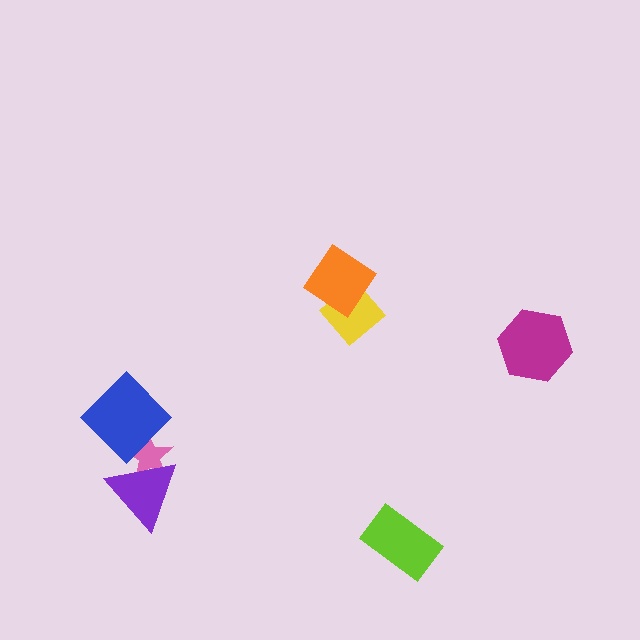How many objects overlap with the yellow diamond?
1 object overlaps with the yellow diamond.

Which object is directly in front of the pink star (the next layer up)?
The purple triangle is directly in front of the pink star.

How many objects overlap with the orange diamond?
1 object overlaps with the orange diamond.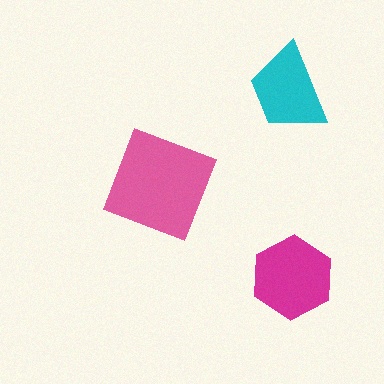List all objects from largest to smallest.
The pink square, the magenta hexagon, the cyan trapezoid.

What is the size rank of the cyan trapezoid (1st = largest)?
3rd.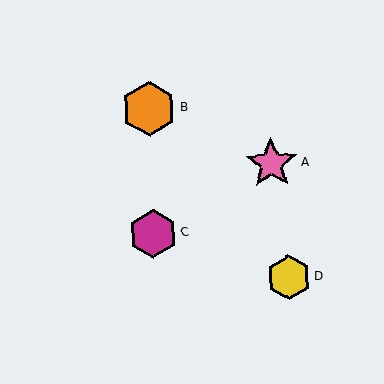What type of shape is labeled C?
Shape C is a magenta hexagon.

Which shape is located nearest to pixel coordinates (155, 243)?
The magenta hexagon (labeled C) at (153, 234) is nearest to that location.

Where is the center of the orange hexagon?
The center of the orange hexagon is at (149, 109).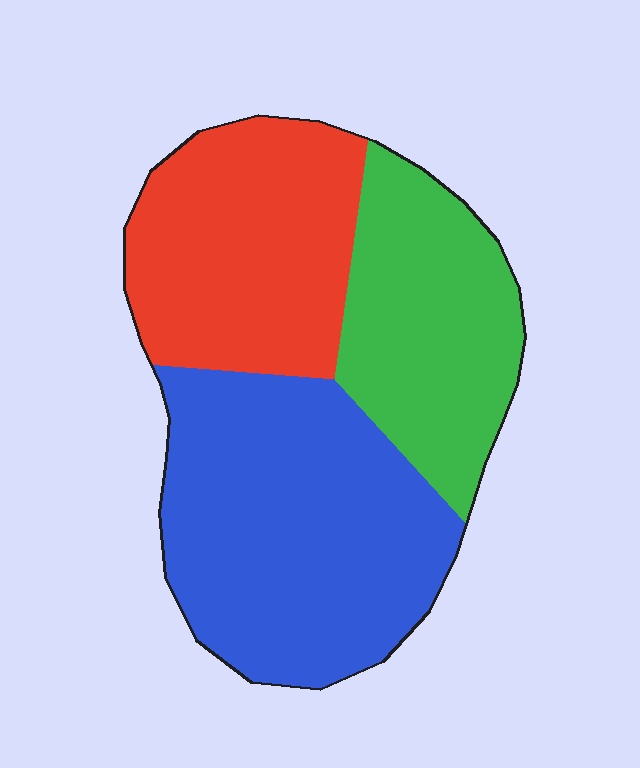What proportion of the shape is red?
Red covers 31% of the shape.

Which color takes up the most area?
Blue, at roughly 45%.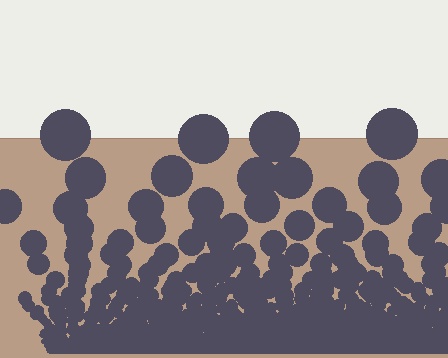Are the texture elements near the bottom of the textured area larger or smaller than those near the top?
Smaller. The gradient is inverted — elements near the bottom are smaller and denser.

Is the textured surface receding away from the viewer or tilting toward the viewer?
The surface appears to tilt toward the viewer. Texture elements get larger and sparser toward the top.